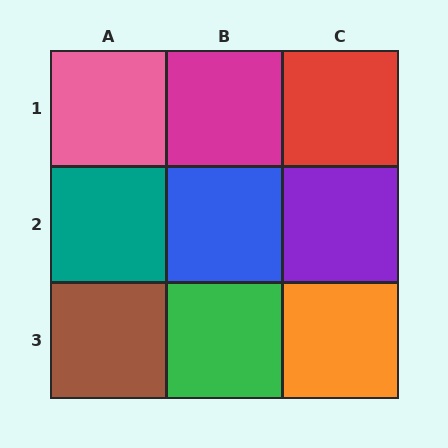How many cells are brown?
1 cell is brown.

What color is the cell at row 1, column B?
Magenta.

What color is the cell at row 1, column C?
Red.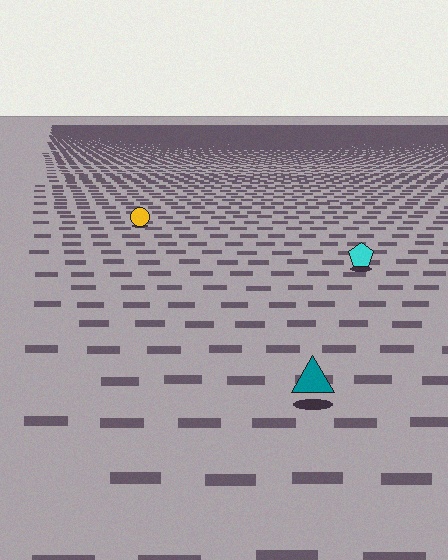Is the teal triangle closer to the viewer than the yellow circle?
Yes. The teal triangle is closer — you can tell from the texture gradient: the ground texture is coarser near it.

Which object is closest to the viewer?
The teal triangle is closest. The texture marks near it are larger and more spread out.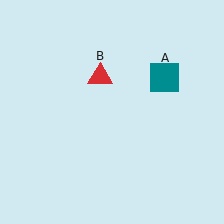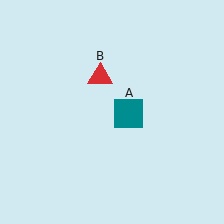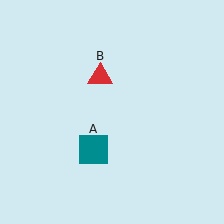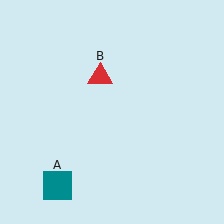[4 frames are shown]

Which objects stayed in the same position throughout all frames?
Red triangle (object B) remained stationary.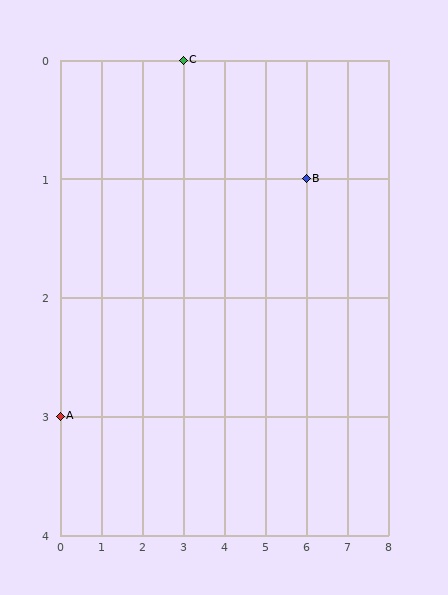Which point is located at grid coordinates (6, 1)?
Point B is at (6, 1).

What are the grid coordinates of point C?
Point C is at grid coordinates (3, 0).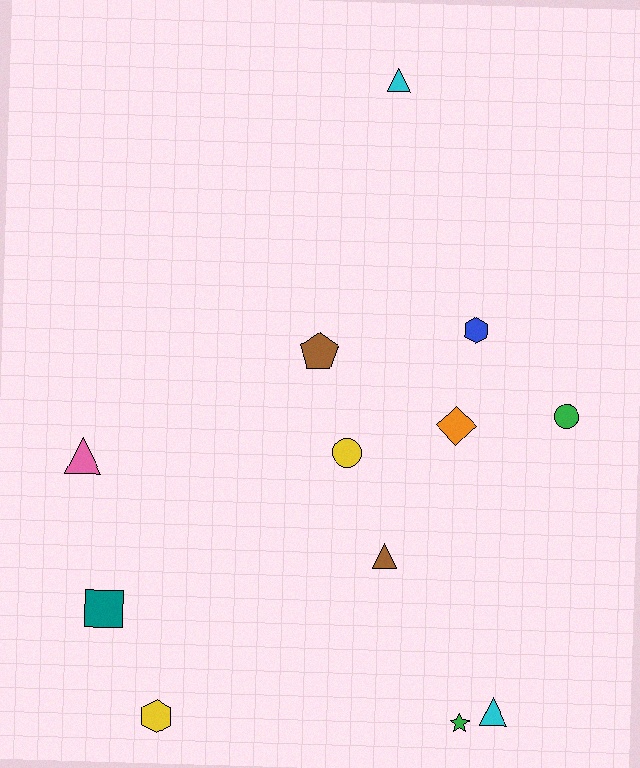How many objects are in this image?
There are 12 objects.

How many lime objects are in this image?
There are no lime objects.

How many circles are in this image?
There are 2 circles.